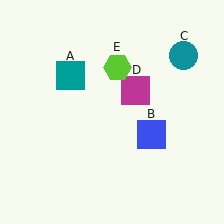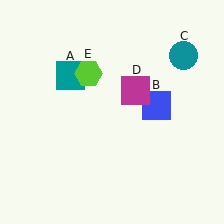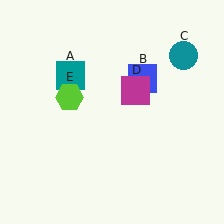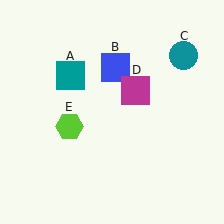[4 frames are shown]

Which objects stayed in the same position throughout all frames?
Teal square (object A) and teal circle (object C) and magenta square (object D) remained stationary.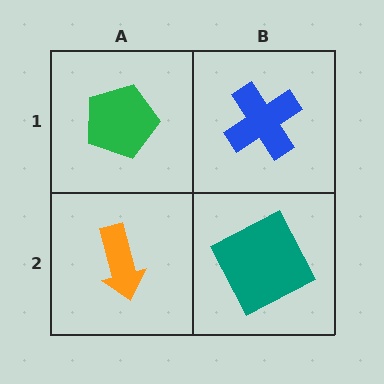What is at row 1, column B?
A blue cross.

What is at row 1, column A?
A green pentagon.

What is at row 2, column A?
An orange arrow.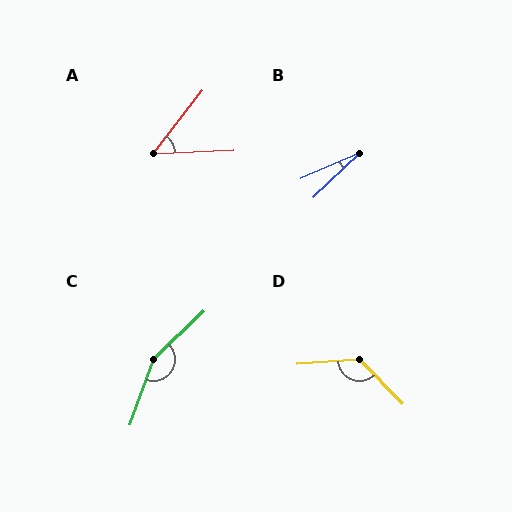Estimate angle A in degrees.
Approximately 50 degrees.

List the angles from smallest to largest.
B (20°), A (50°), D (130°), C (154°).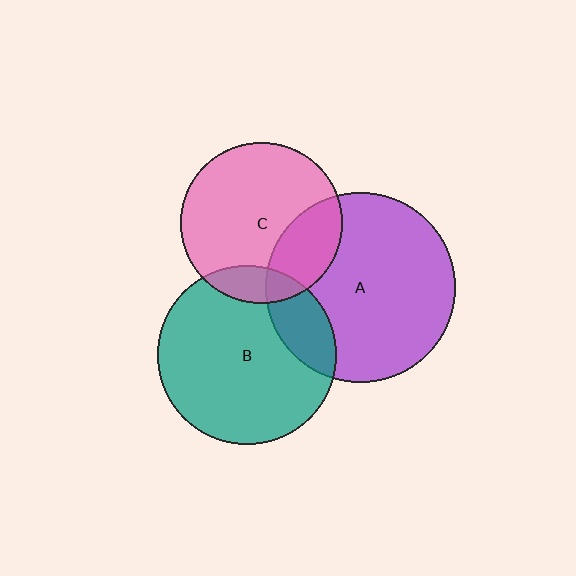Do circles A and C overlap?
Yes.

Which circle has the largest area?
Circle A (purple).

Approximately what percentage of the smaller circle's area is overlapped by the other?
Approximately 25%.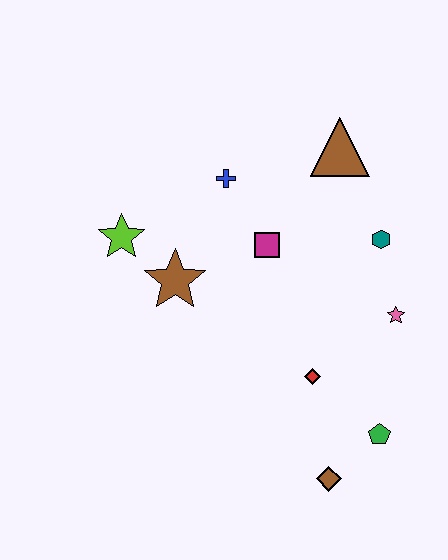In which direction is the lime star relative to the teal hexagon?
The lime star is to the left of the teal hexagon.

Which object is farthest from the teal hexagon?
The lime star is farthest from the teal hexagon.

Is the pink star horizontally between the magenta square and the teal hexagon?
No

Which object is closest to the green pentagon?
The brown diamond is closest to the green pentagon.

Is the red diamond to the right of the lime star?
Yes